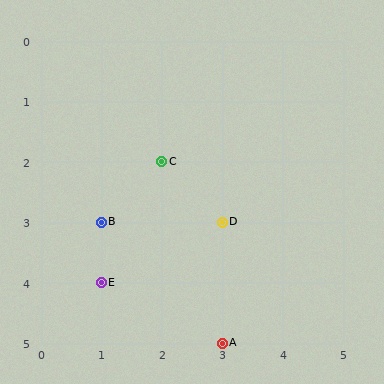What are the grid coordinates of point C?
Point C is at grid coordinates (2, 2).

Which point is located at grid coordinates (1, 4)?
Point E is at (1, 4).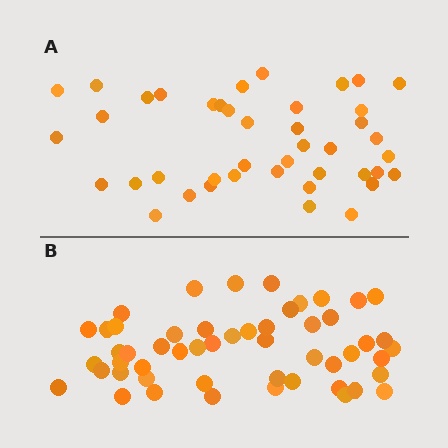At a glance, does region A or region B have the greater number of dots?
Region B (the bottom region) has more dots.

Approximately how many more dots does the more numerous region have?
Region B has roughly 10 or so more dots than region A.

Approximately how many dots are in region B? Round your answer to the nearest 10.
About 50 dots. (The exact count is 52, which rounds to 50.)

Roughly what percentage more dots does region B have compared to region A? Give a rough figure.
About 25% more.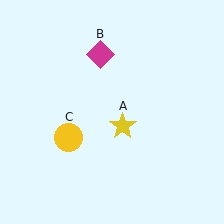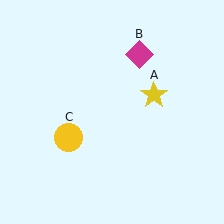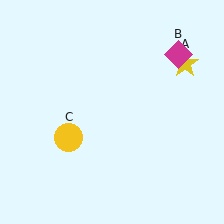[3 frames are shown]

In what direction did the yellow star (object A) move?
The yellow star (object A) moved up and to the right.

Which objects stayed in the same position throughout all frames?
Yellow circle (object C) remained stationary.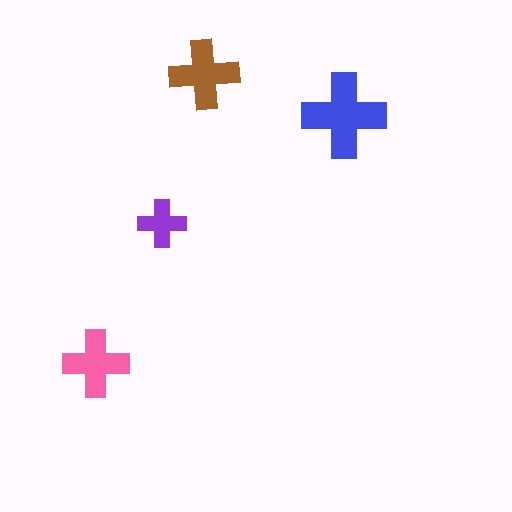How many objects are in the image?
There are 4 objects in the image.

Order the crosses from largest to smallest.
the blue one, the brown one, the pink one, the purple one.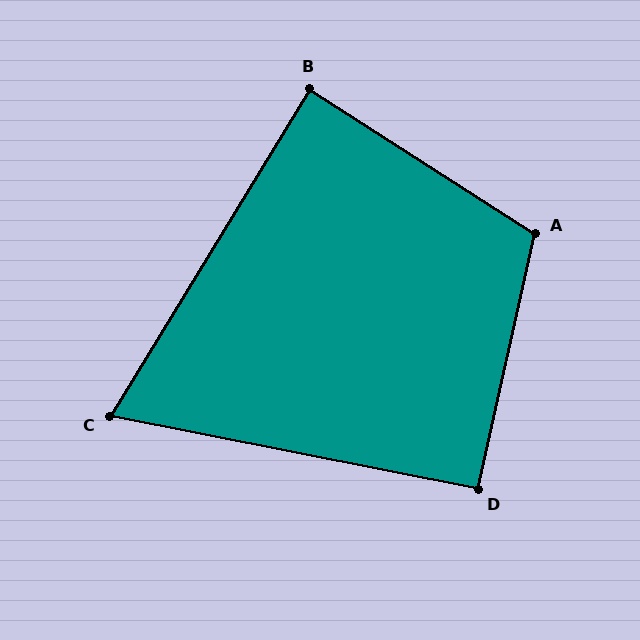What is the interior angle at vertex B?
Approximately 89 degrees (approximately right).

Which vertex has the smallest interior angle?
C, at approximately 70 degrees.